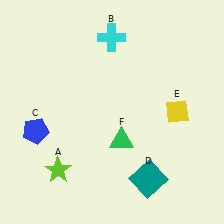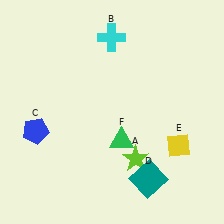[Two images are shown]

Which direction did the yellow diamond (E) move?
The yellow diamond (E) moved down.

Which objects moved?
The objects that moved are: the lime star (A), the yellow diamond (E).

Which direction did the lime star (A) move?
The lime star (A) moved right.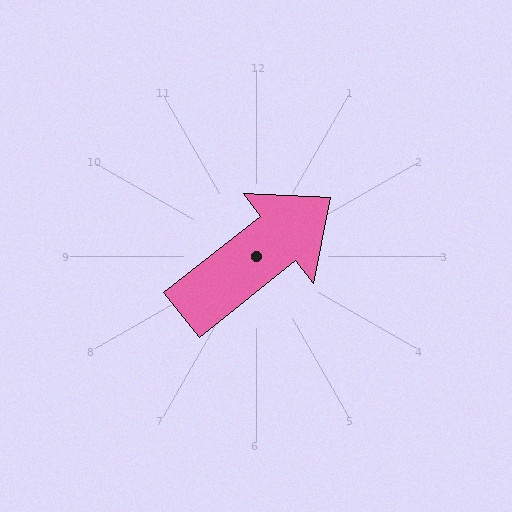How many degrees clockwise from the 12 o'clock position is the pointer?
Approximately 52 degrees.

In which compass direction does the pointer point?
Northeast.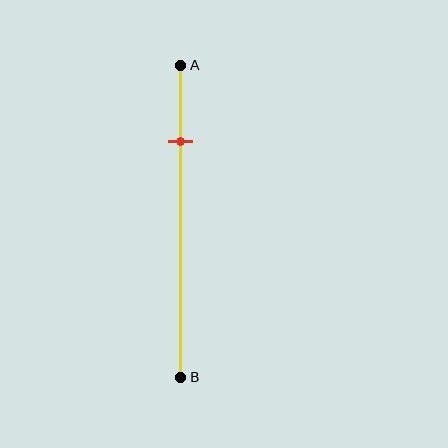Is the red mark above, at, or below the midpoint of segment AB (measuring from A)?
The red mark is above the midpoint of segment AB.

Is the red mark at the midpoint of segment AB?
No, the mark is at about 25% from A, not at the 50% midpoint.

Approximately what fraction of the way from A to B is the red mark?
The red mark is approximately 25% of the way from A to B.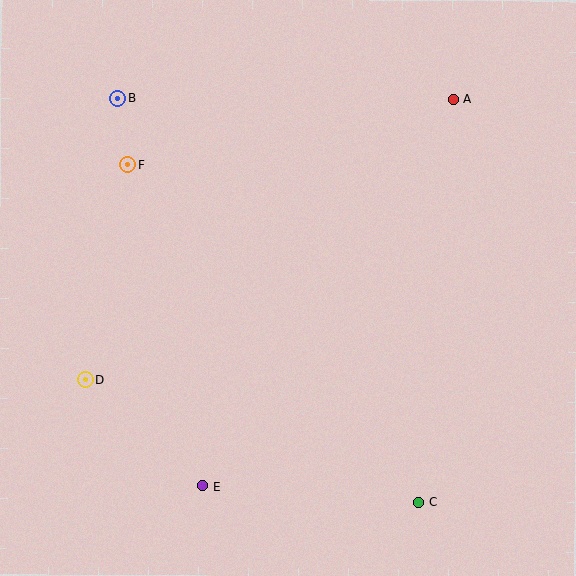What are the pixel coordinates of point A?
Point A is at (453, 99).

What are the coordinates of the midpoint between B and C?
The midpoint between B and C is at (268, 300).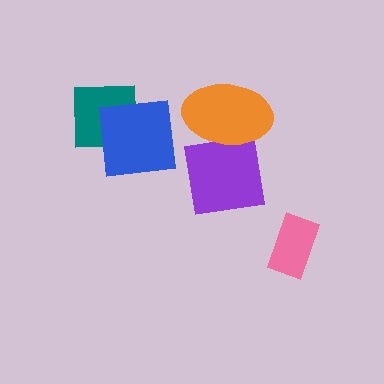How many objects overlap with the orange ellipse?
1 object overlaps with the orange ellipse.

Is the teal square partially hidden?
Yes, it is partially covered by another shape.